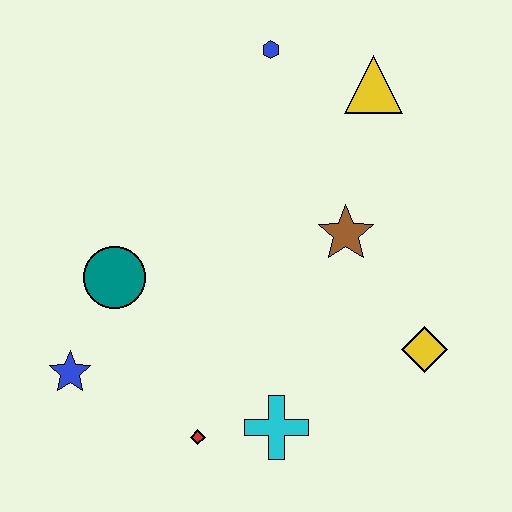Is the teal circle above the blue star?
Yes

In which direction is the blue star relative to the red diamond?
The blue star is to the left of the red diamond.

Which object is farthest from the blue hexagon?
The red diamond is farthest from the blue hexagon.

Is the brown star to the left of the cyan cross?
No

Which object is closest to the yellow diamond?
The brown star is closest to the yellow diamond.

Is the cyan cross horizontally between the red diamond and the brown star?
Yes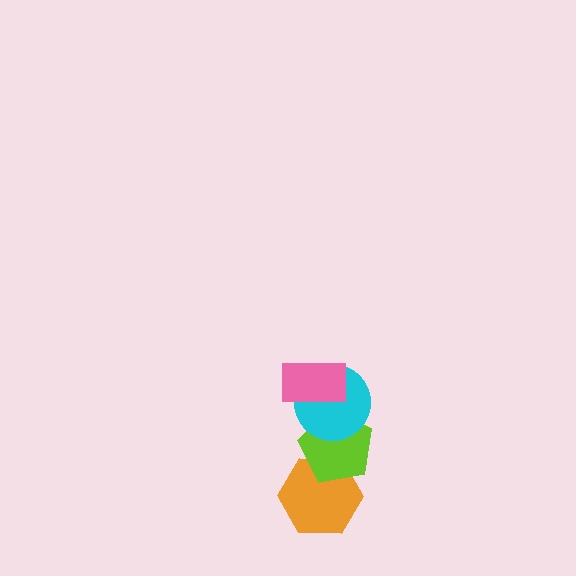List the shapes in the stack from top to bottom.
From top to bottom: the pink rectangle, the cyan circle, the lime pentagon, the orange hexagon.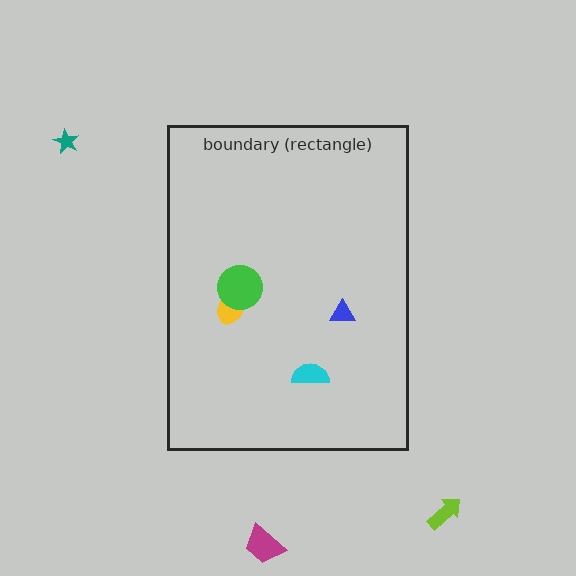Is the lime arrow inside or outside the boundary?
Outside.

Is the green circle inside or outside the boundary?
Inside.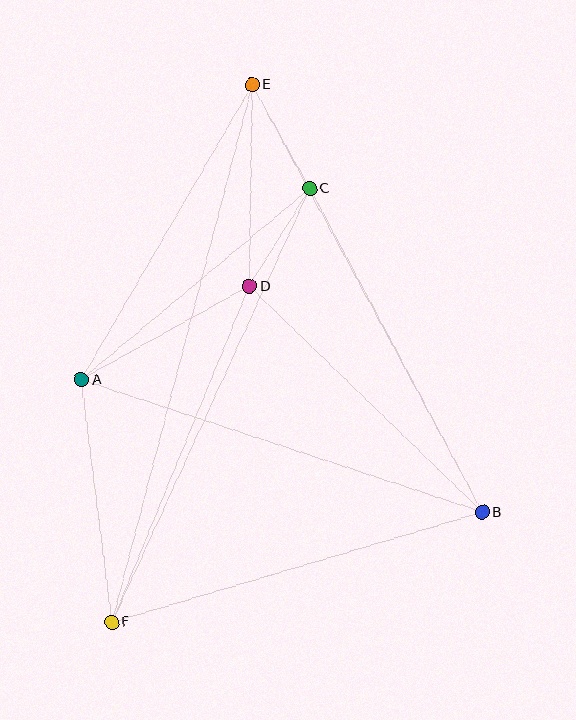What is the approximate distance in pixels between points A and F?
The distance between A and F is approximately 244 pixels.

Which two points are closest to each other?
Points C and D are closest to each other.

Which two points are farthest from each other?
Points E and F are farthest from each other.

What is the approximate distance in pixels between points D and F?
The distance between D and F is approximately 363 pixels.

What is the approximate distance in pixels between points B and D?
The distance between B and D is approximately 324 pixels.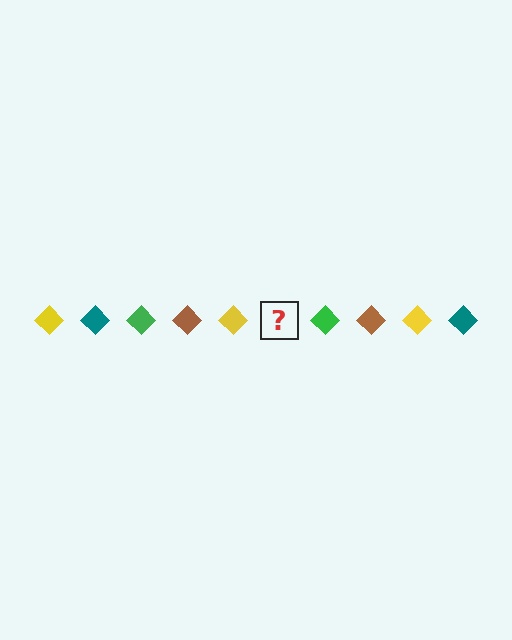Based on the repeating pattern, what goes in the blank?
The blank should be a teal diamond.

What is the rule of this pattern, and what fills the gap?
The rule is that the pattern cycles through yellow, teal, green, brown diamonds. The gap should be filled with a teal diamond.